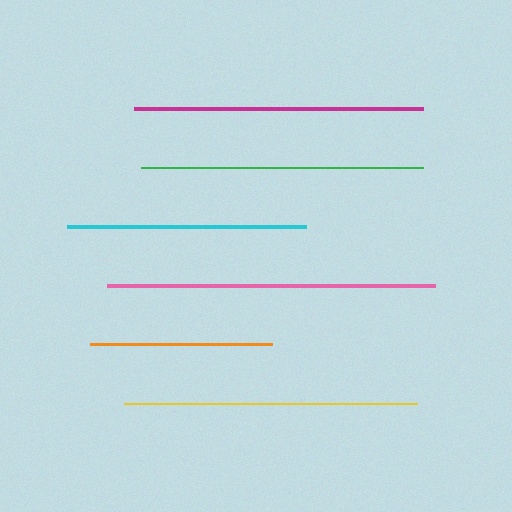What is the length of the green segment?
The green segment is approximately 283 pixels long.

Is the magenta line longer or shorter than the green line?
The magenta line is longer than the green line.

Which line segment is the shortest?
The orange line is the shortest at approximately 182 pixels.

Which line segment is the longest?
The pink line is the longest at approximately 328 pixels.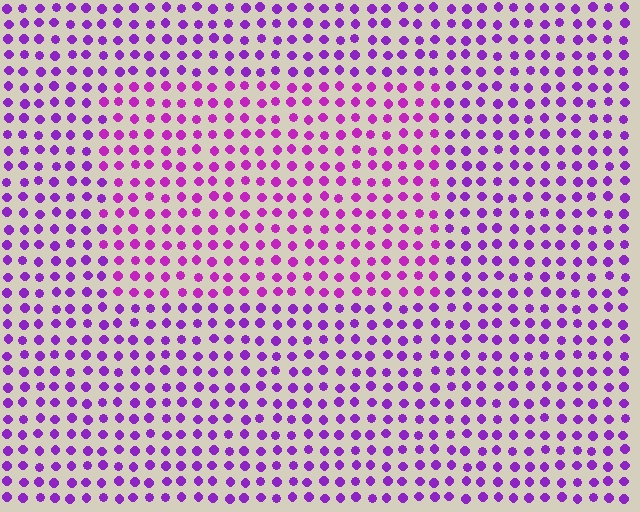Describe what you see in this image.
The image is filled with small purple elements in a uniform arrangement. A rectangle-shaped region is visible where the elements are tinted to a slightly different hue, forming a subtle color boundary.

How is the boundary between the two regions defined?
The boundary is defined purely by a slight shift in hue (about 22 degrees). Spacing, size, and orientation are identical on both sides.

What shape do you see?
I see a rectangle.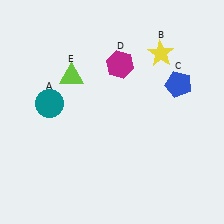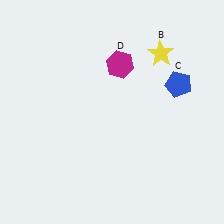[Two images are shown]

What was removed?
The teal circle (A), the lime triangle (E) were removed in Image 2.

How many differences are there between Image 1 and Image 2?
There are 2 differences between the two images.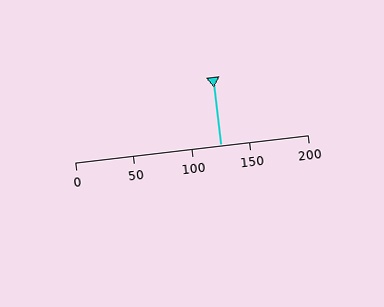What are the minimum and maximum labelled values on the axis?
The axis runs from 0 to 200.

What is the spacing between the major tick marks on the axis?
The major ticks are spaced 50 apart.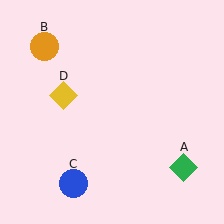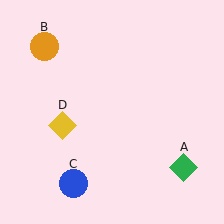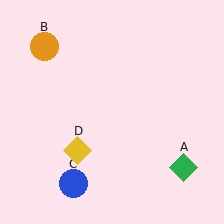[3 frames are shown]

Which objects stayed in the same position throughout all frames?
Green diamond (object A) and orange circle (object B) and blue circle (object C) remained stationary.